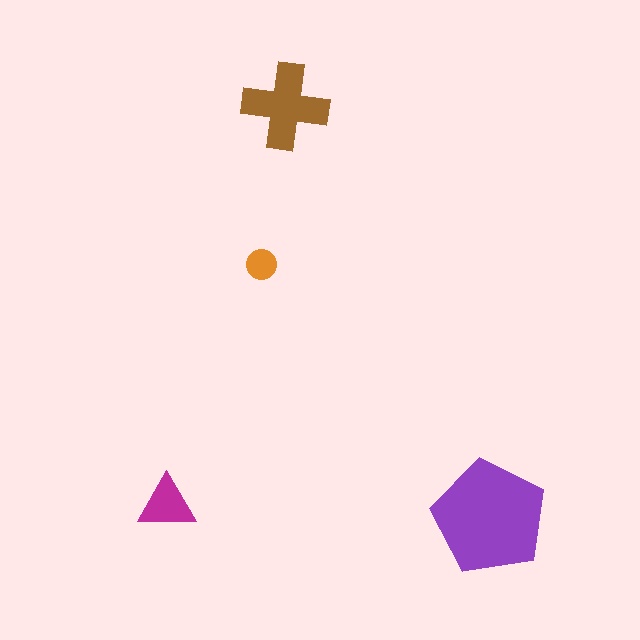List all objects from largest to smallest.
The purple pentagon, the brown cross, the magenta triangle, the orange circle.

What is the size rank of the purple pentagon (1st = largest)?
1st.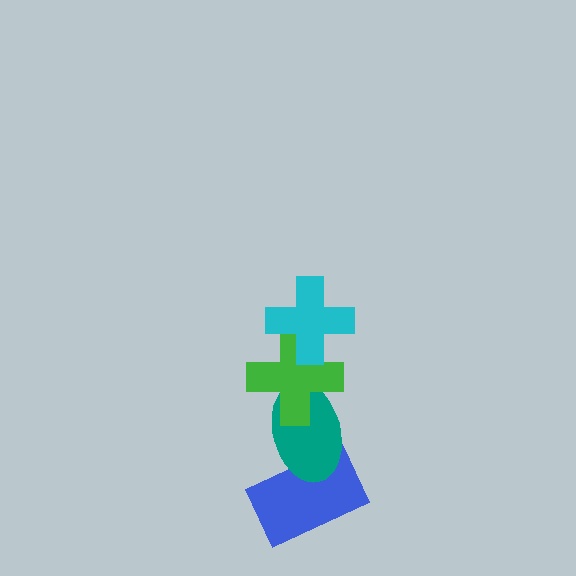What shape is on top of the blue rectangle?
The teal ellipse is on top of the blue rectangle.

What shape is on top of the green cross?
The cyan cross is on top of the green cross.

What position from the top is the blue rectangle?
The blue rectangle is 4th from the top.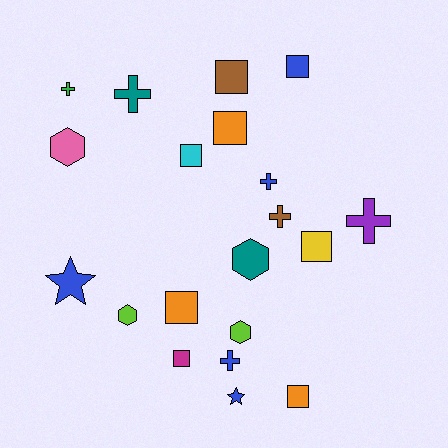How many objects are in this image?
There are 20 objects.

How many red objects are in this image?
There are no red objects.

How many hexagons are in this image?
There are 4 hexagons.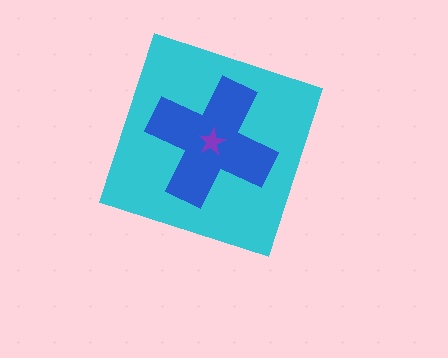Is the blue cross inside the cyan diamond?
Yes.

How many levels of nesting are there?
3.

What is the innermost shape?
The purple star.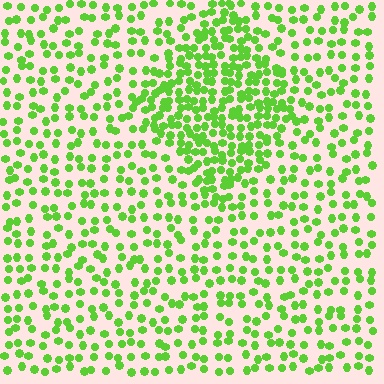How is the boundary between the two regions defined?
The boundary is defined by a change in element density (approximately 2.1x ratio). All elements are the same color, size, and shape.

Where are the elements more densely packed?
The elements are more densely packed inside the diamond boundary.